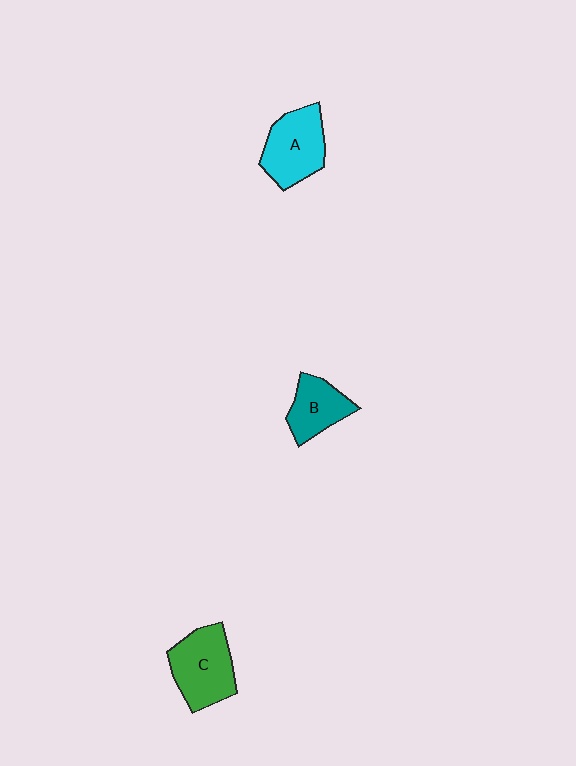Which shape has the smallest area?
Shape B (teal).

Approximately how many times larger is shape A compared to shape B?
Approximately 1.4 times.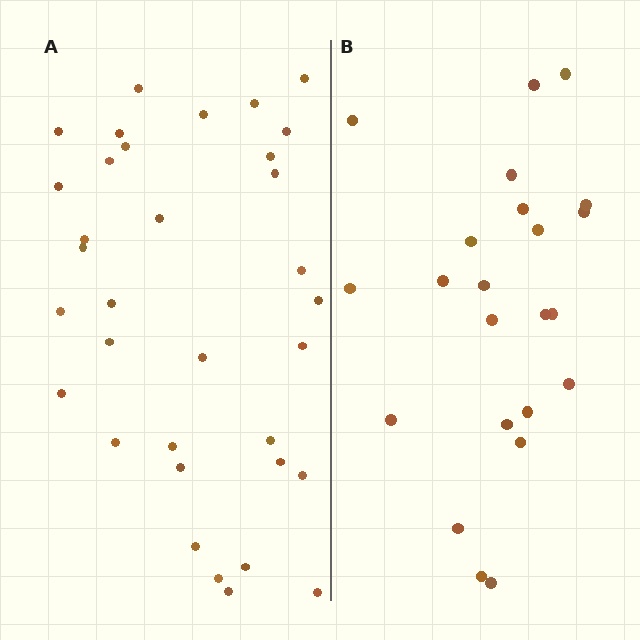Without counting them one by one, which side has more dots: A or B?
Region A (the left region) has more dots.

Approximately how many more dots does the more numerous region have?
Region A has roughly 12 or so more dots than region B.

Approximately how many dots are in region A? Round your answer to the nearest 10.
About 30 dots. (The exact count is 34, which rounds to 30.)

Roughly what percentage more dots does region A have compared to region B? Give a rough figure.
About 50% more.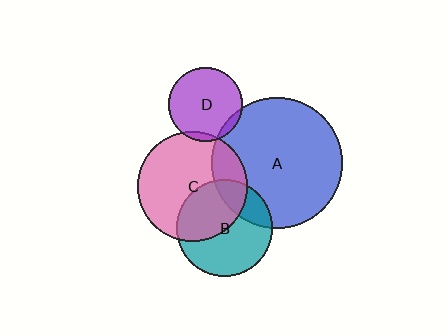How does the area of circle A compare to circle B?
Approximately 1.8 times.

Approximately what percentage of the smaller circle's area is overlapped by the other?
Approximately 20%.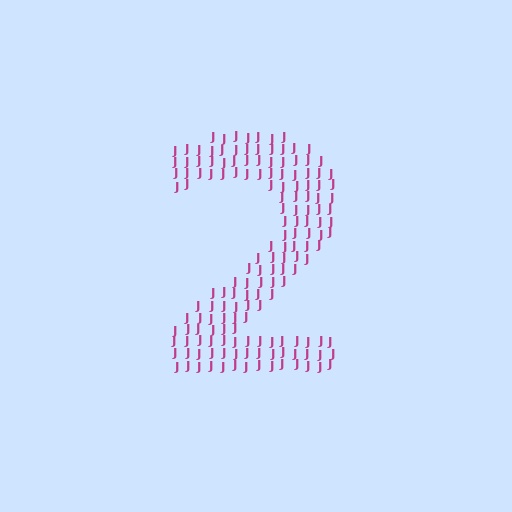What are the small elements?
The small elements are letter J's.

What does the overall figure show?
The overall figure shows the digit 2.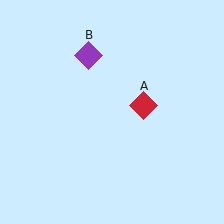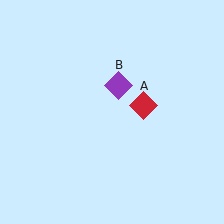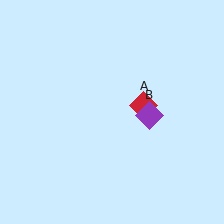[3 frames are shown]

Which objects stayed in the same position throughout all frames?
Red diamond (object A) remained stationary.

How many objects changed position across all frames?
1 object changed position: purple diamond (object B).